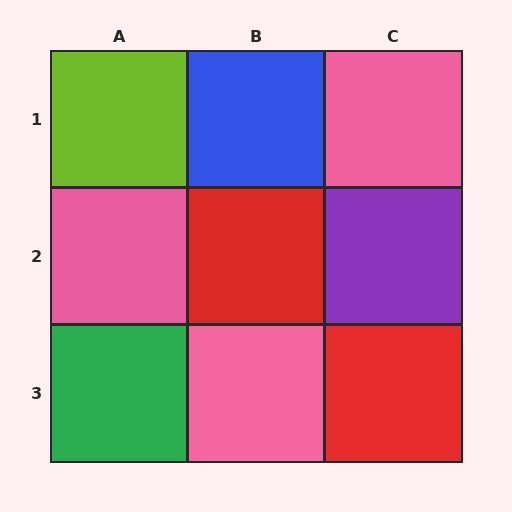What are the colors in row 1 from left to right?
Lime, blue, pink.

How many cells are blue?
1 cell is blue.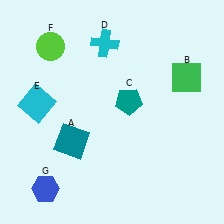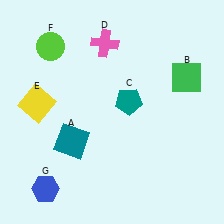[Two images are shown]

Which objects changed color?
D changed from cyan to pink. E changed from cyan to yellow.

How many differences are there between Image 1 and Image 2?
There are 2 differences between the two images.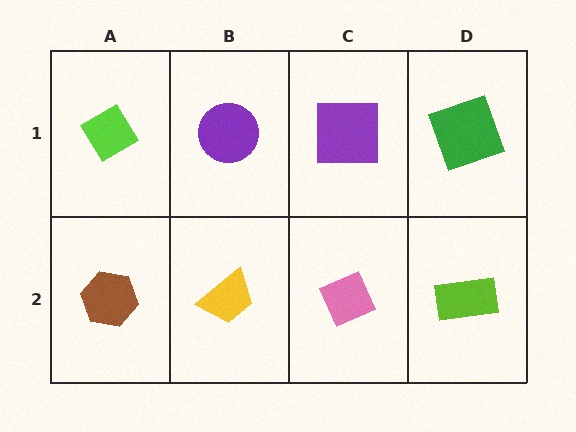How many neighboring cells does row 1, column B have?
3.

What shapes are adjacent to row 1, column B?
A yellow trapezoid (row 2, column B), a lime diamond (row 1, column A), a purple square (row 1, column C).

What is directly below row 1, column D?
A lime rectangle.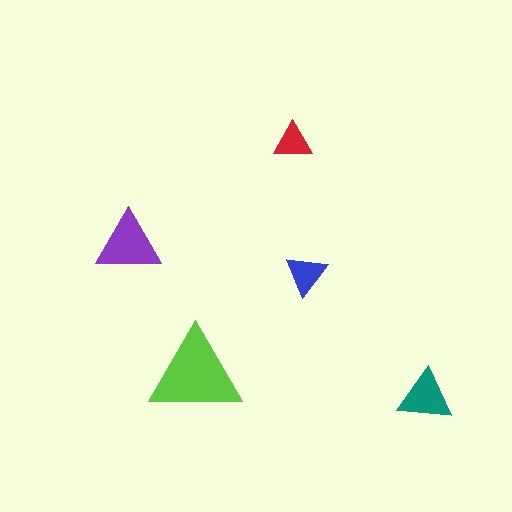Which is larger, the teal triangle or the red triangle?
The teal one.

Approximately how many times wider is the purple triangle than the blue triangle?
About 1.5 times wider.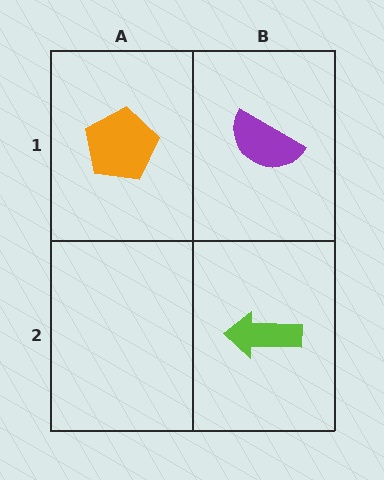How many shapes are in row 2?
1 shape.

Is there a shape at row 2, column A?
No, that cell is empty.